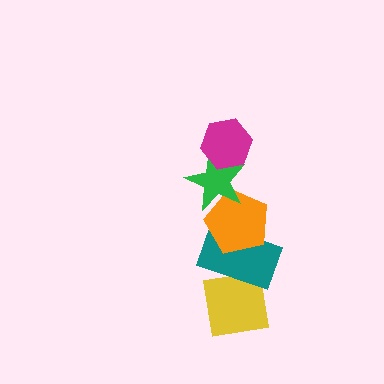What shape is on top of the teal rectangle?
The orange pentagon is on top of the teal rectangle.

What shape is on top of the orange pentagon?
The green star is on top of the orange pentagon.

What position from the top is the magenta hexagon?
The magenta hexagon is 1st from the top.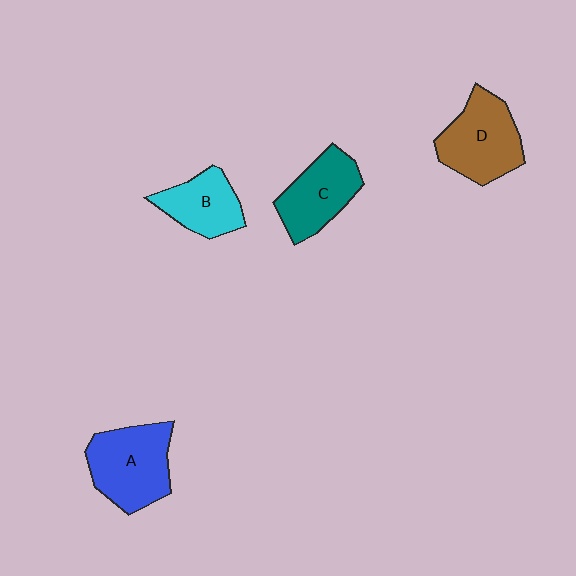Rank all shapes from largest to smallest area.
From largest to smallest: A (blue), D (brown), C (teal), B (cyan).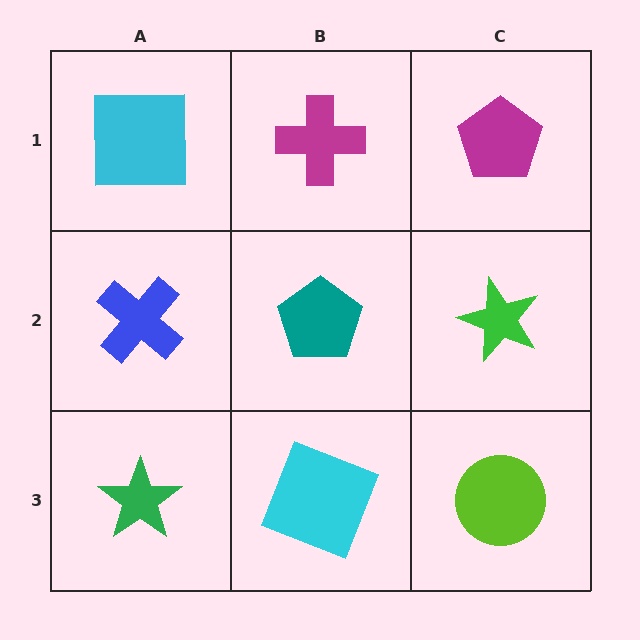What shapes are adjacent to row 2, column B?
A magenta cross (row 1, column B), a cyan square (row 3, column B), a blue cross (row 2, column A), a green star (row 2, column C).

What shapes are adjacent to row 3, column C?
A green star (row 2, column C), a cyan square (row 3, column B).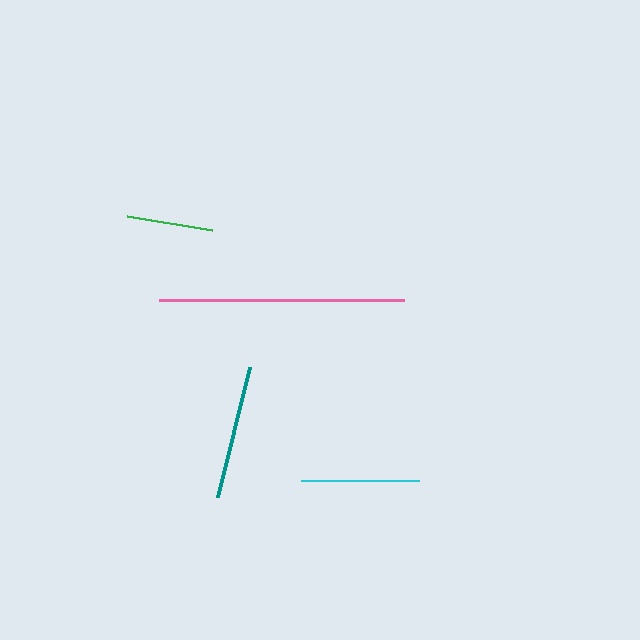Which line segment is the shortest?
The green line is the shortest at approximately 87 pixels.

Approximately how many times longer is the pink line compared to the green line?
The pink line is approximately 2.8 times the length of the green line.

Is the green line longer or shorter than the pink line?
The pink line is longer than the green line.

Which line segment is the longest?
The pink line is the longest at approximately 245 pixels.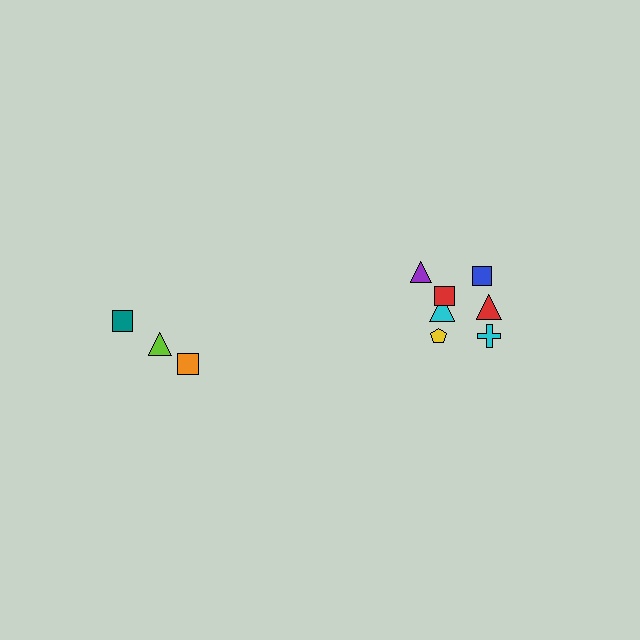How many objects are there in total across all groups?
There are 10 objects.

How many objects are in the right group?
There are 7 objects.